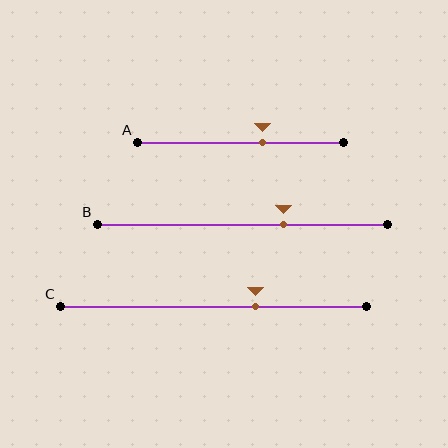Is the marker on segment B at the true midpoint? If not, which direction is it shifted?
No, the marker on segment B is shifted to the right by about 14% of the segment length.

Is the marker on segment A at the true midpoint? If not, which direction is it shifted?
No, the marker on segment A is shifted to the right by about 10% of the segment length.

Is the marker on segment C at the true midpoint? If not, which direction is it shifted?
No, the marker on segment C is shifted to the right by about 14% of the segment length.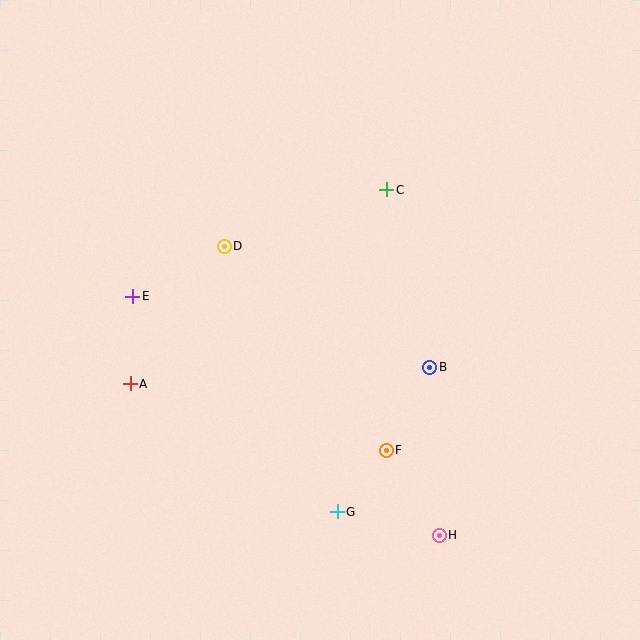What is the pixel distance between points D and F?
The distance between D and F is 260 pixels.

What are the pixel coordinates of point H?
Point H is at (439, 535).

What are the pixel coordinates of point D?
Point D is at (224, 246).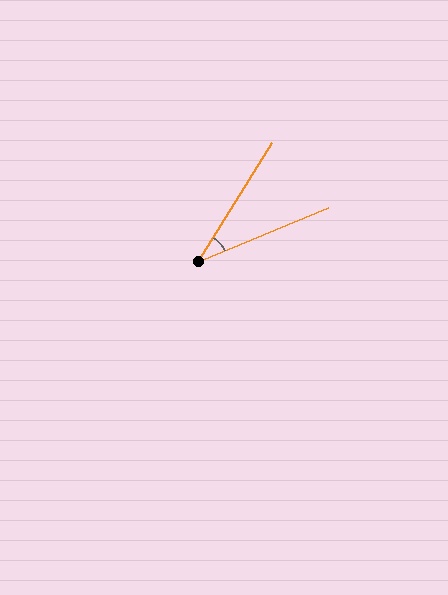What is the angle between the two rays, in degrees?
Approximately 35 degrees.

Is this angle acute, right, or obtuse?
It is acute.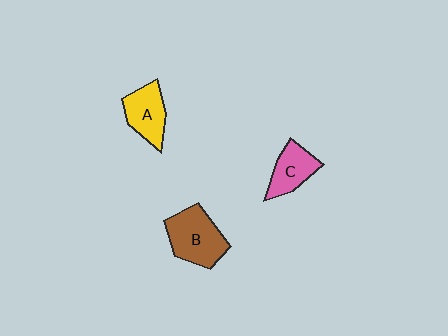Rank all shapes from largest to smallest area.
From largest to smallest: B (brown), A (yellow), C (pink).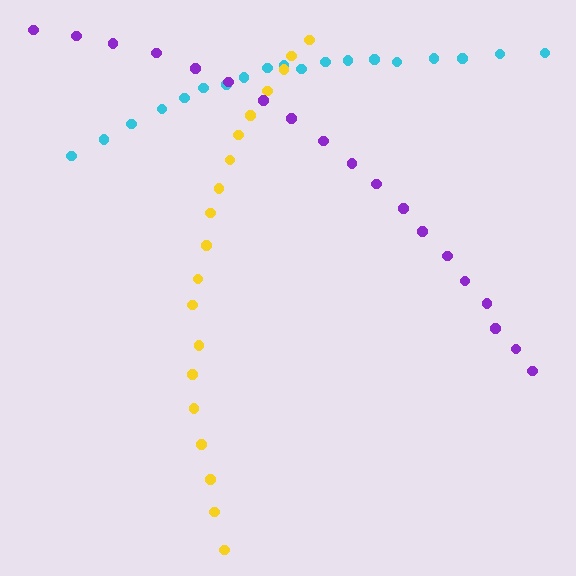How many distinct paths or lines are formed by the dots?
There are 3 distinct paths.